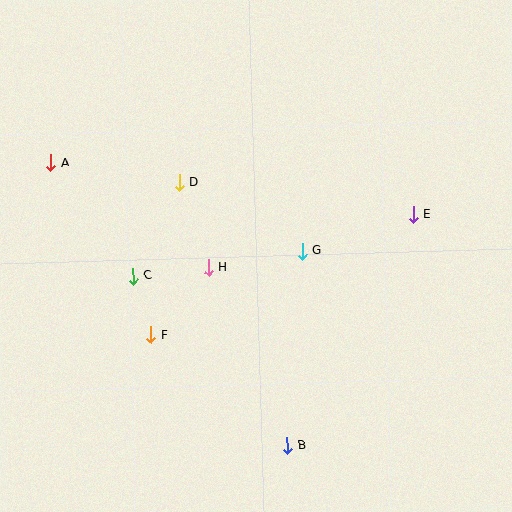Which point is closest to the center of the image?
Point G at (302, 251) is closest to the center.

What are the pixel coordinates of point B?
Point B is at (287, 445).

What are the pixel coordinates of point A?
Point A is at (51, 163).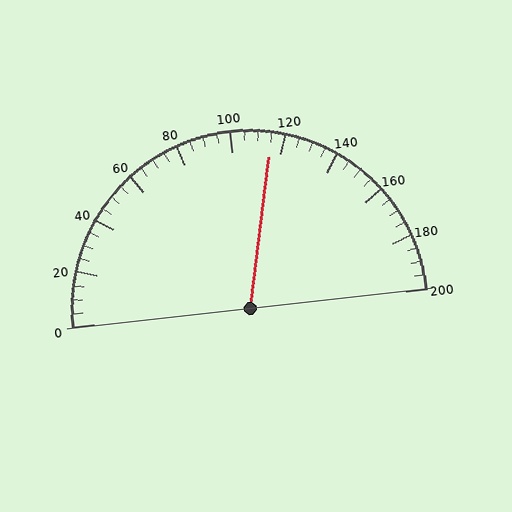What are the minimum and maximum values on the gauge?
The gauge ranges from 0 to 200.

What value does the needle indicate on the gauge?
The needle indicates approximately 115.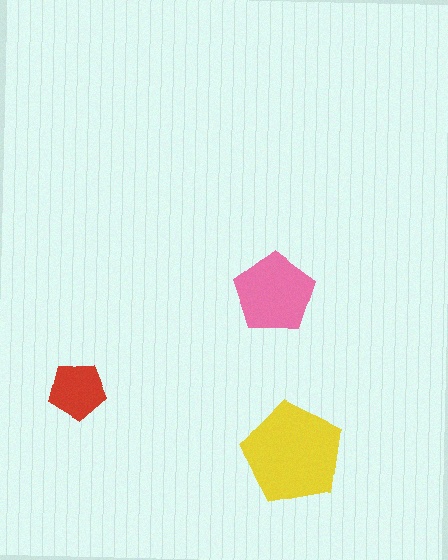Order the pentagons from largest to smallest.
the yellow one, the pink one, the red one.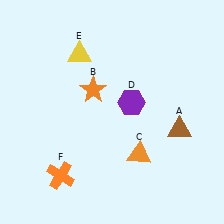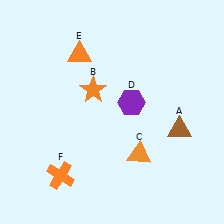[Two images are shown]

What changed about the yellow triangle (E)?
In Image 1, E is yellow. In Image 2, it changed to orange.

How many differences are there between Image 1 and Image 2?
There is 1 difference between the two images.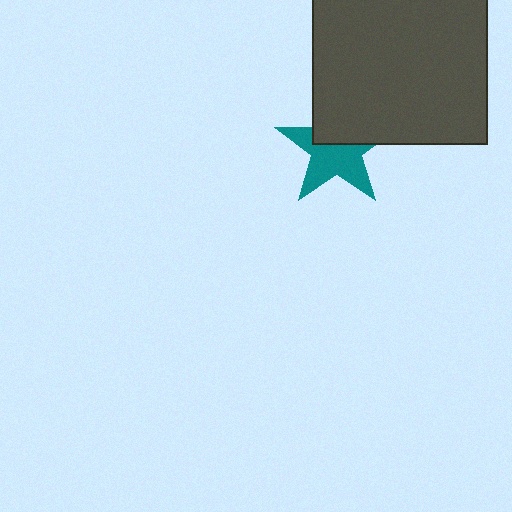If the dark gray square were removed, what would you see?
You would see the complete teal star.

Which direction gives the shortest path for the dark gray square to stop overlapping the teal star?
Moving up gives the shortest separation.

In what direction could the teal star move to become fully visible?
The teal star could move down. That would shift it out from behind the dark gray square entirely.